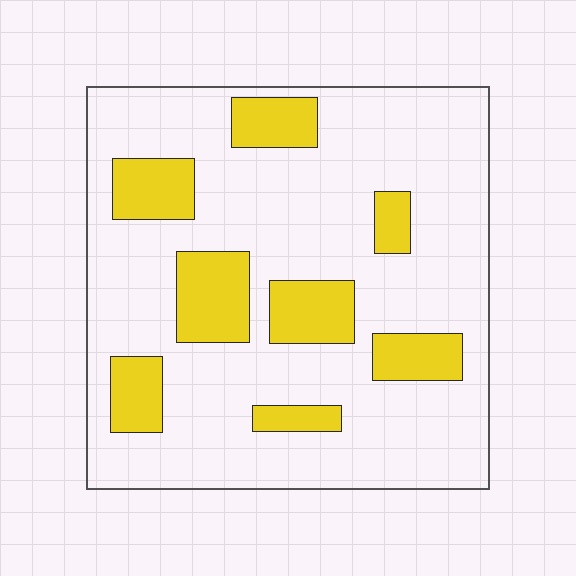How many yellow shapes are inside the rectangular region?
8.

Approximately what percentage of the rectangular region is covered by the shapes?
Approximately 20%.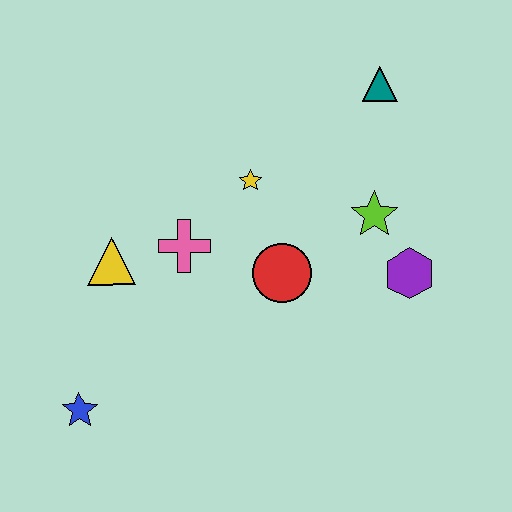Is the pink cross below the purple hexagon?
No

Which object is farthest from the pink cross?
The teal triangle is farthest from the pink cross.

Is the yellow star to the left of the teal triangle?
Yes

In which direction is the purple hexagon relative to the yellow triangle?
The purple hexagon is to the right of the yellow triangle.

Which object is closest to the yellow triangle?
The pink cross is closest to the yellow triangle.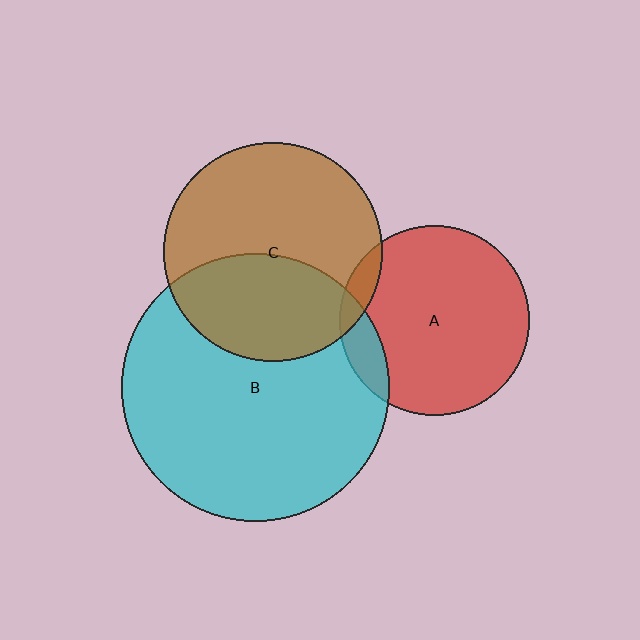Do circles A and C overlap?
Yes.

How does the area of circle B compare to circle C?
Approximately 1.5 times.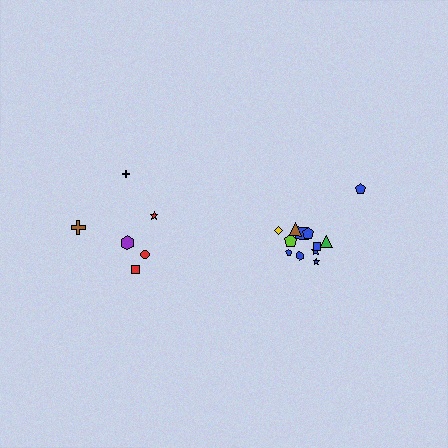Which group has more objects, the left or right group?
The right group.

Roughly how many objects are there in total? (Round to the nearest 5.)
Roughly 20 objects in total.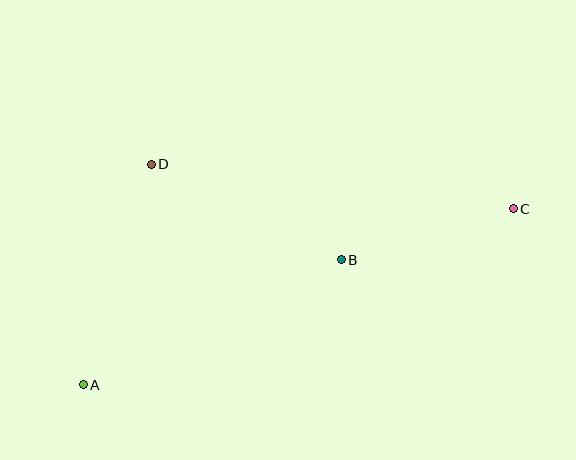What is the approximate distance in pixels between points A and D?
The distance between A and D is approximately 231 pixels.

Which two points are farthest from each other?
Points A and C are farthest from each other.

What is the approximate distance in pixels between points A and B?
The distance between A and B is approximately 287 pixels.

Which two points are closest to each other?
Points B and C are closest to each other.